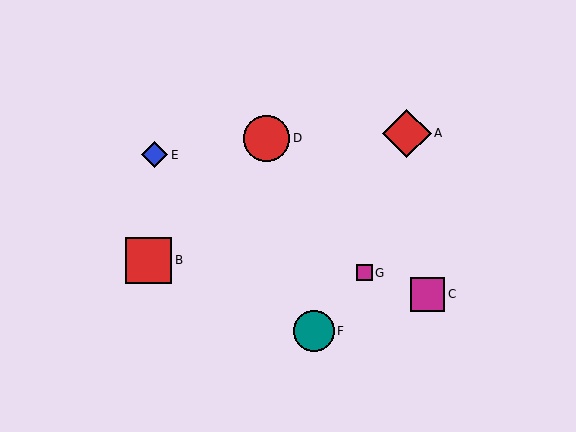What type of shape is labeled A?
Shape A is a red diamond.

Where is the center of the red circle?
The center of the red circle is at (267, 138).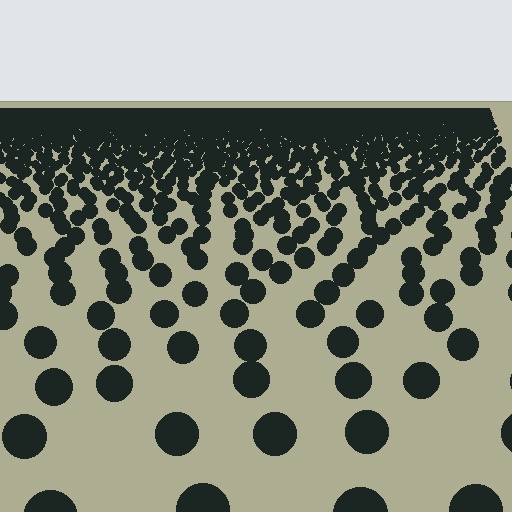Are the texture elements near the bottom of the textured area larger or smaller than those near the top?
Larger. Near the bottom, elements are closer to the viewer and appear at a bigger on-screen size.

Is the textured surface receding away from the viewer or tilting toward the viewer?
The surface is receding away from the viewer. Texture elements get smaller and denser toward the top.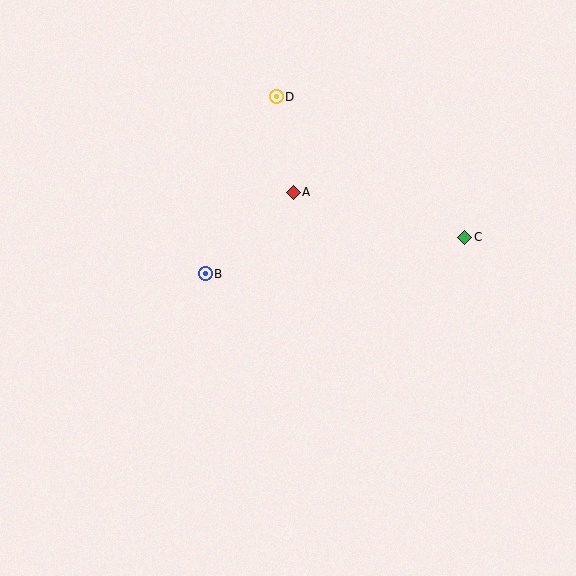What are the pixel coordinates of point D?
Point D is at (276, 97).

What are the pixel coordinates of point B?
Point B is at (205, 274).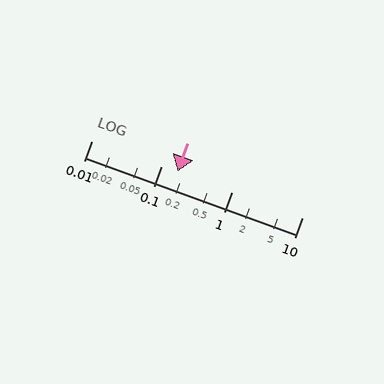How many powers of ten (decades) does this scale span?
The scale spans 3 decades, from 0.01 to 10.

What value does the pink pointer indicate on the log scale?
The pointer indicates approximately 0.17.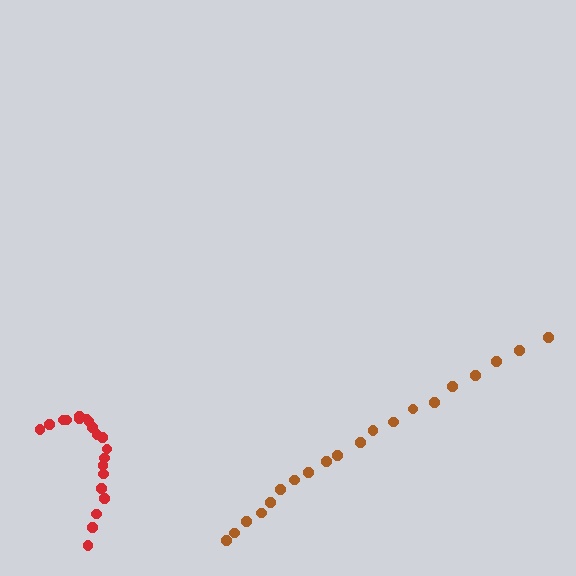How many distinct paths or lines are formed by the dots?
There are 2 distinct paths.